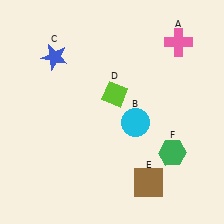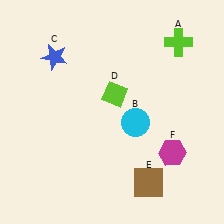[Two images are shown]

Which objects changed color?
A changed from pink to lime. F changed from green to magenta.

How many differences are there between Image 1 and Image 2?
There are 2 differences between the two images.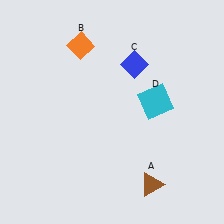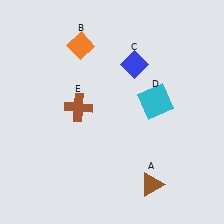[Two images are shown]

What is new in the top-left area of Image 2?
A brown cross (E) was added in the top-left area of Image 2.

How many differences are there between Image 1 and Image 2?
There is 1 difference between the two images.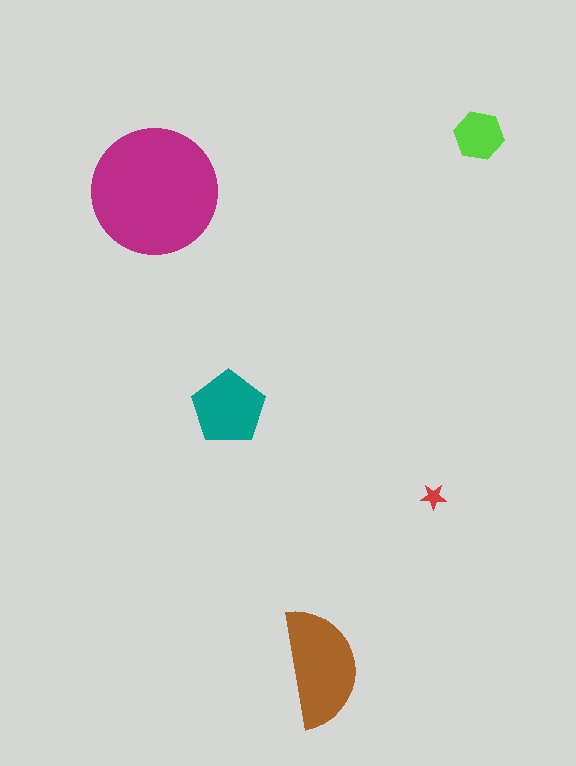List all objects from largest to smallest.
The magenta circle, the brown semicircle, the teal pentagon, the lime hexagon, the red star.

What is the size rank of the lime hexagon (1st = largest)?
4th.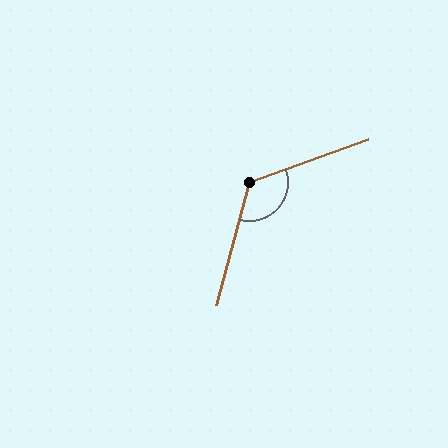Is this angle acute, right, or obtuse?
It is obtuse.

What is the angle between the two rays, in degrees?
Approximately 125 degrees.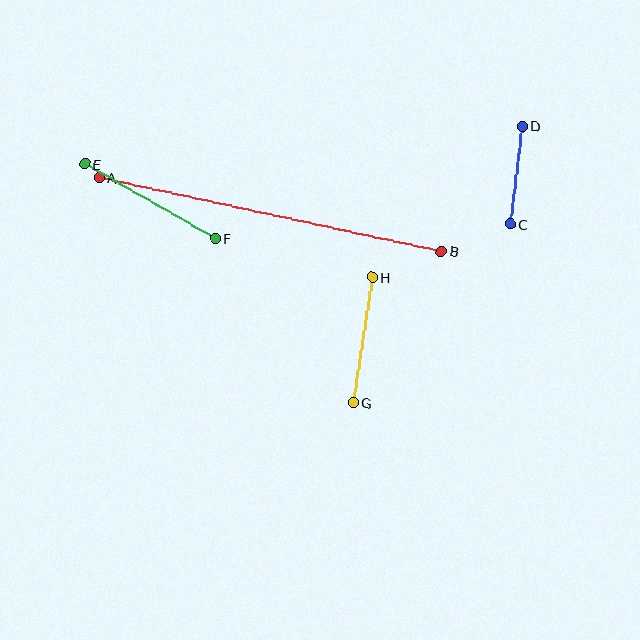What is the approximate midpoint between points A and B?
The midpoint is at approximately (270, 214) pixels.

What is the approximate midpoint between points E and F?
The midpoint is at approximately (150, 201) pixels.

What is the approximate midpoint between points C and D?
The midpoint is at approximately (516, 175) pixels.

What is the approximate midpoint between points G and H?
The midpoint is at approximately (363, 340) pixels.